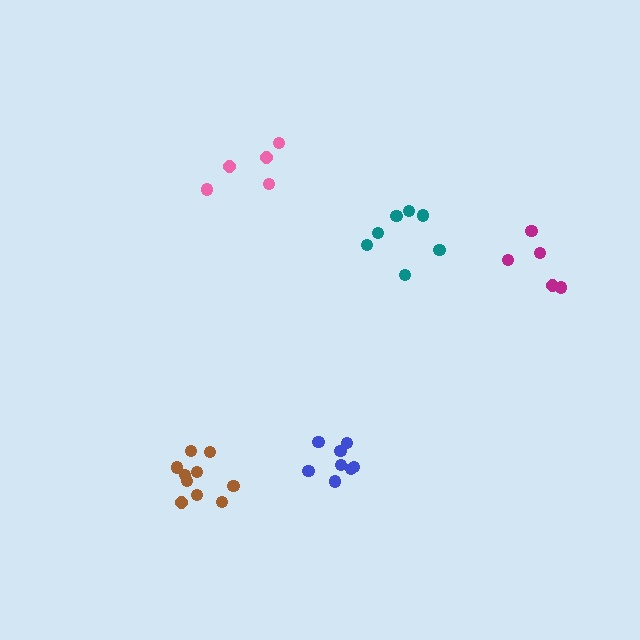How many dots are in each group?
Group 1: 5 dots, Group 2: 5 dots, Group 3: 8 dots, Group 4: 10 dots, Group 5: 7 dots (35 total).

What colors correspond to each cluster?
The clusters are colored: magenta, pink, blue, brown, teal.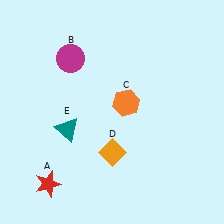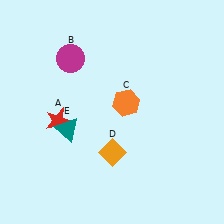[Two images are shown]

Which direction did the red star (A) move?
The red star (A) moved up.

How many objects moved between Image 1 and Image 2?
1 object moved between the two images.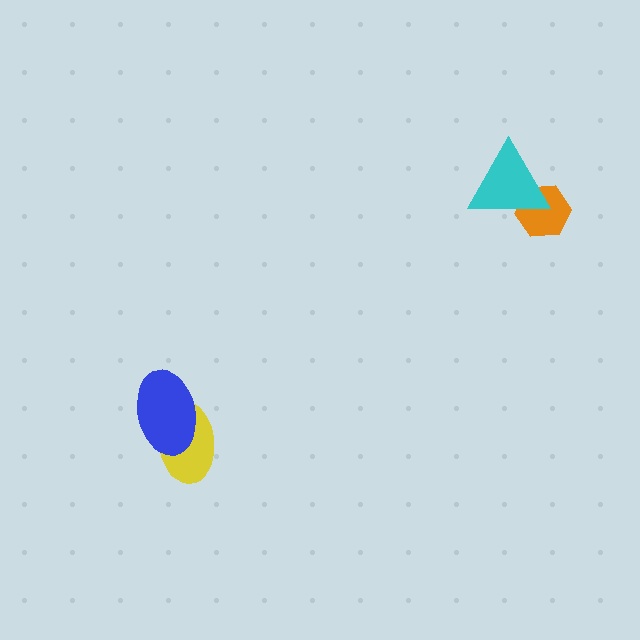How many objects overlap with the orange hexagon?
1 object overlaps with the orange hexagon.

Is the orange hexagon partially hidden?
Yes, it is partially covered by another shape.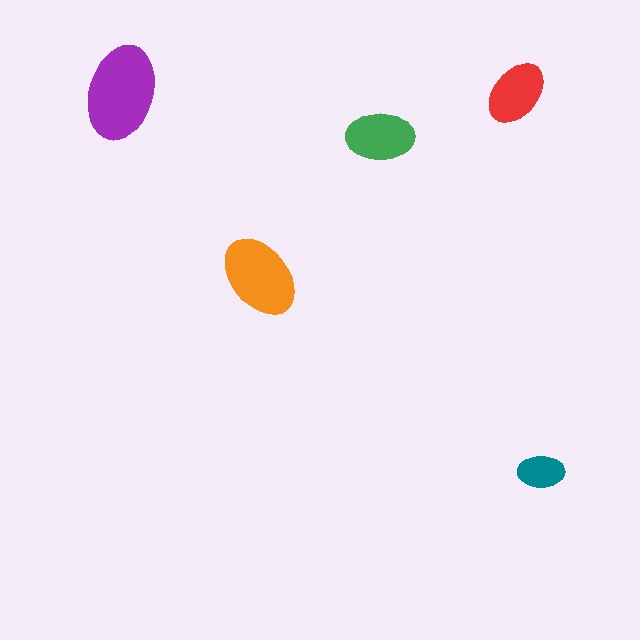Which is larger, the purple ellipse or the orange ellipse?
The purple one.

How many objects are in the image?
There are 5 objects in the image.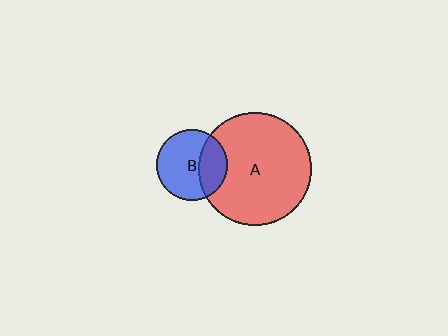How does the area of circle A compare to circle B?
Approximately 2.5 times.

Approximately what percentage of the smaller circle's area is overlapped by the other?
Approximately 30%.